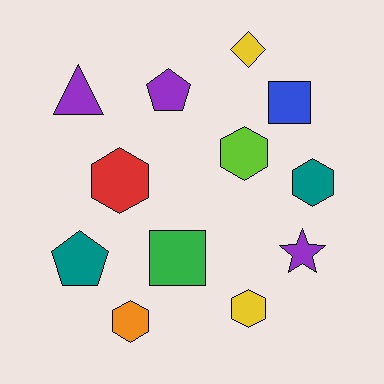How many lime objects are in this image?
There is 1 lime object.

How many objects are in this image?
There are 12 objects.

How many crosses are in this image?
There are no crosses.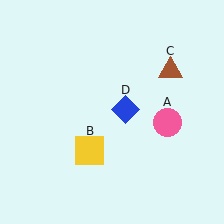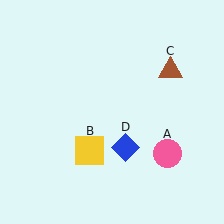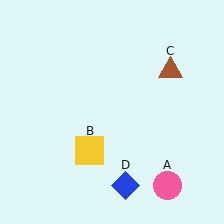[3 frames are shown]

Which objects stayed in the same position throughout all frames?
Yellow square (object B) and brown triangle (object C) remained stationary.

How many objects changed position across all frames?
2 objects changed position: pink circle (object A), blue diamond (object D).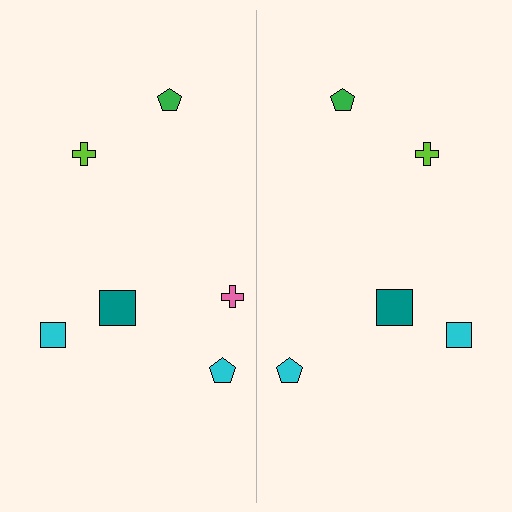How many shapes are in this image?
There are 11 shapes in this image.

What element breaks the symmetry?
A pink cross is missing from the right side.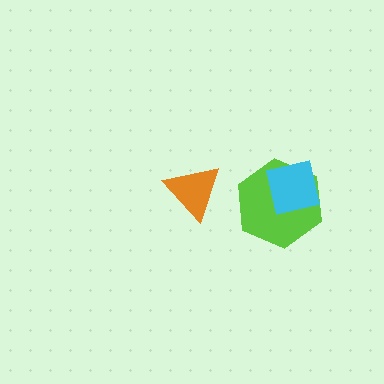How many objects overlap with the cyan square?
1 object overlaps with the cyan square.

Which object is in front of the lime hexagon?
The cyan square is in front of the lime hexagon.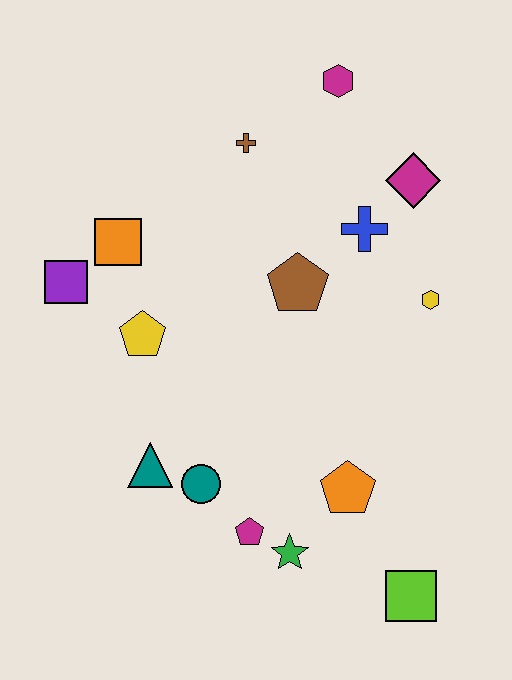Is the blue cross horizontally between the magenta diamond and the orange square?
Yes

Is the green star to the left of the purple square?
No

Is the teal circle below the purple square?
Yes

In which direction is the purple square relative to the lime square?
The purple square is to the left of the lime square.